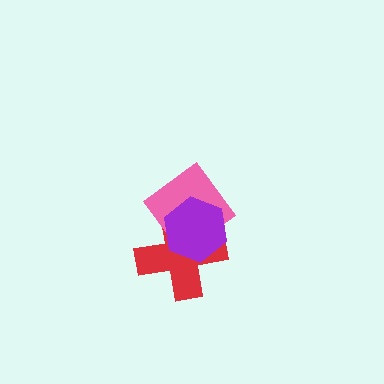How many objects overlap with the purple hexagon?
2 objects overlap with the purple hexagon.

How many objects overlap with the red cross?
2 objects overlap with the red cross.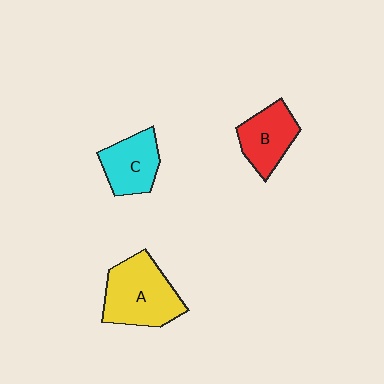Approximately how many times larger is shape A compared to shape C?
Approximately 1.5 times.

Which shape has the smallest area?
Shape C (cyan).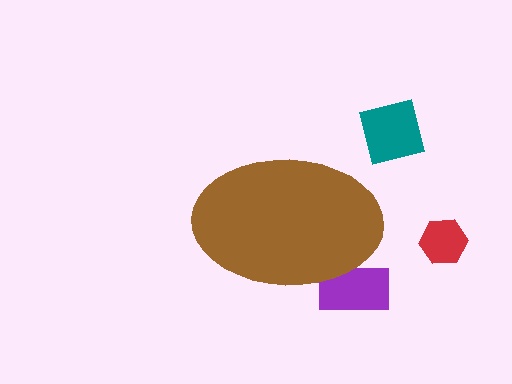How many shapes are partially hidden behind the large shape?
1 shape is partially hidden.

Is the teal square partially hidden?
No, the teal square is fully visible.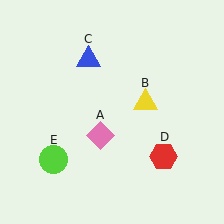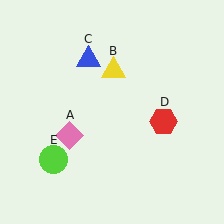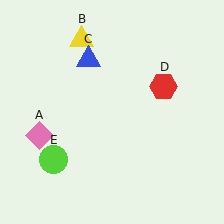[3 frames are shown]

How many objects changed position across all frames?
3 objects changed position: pink diamond (object A), yellow triangle (object B), red hexagon (object D).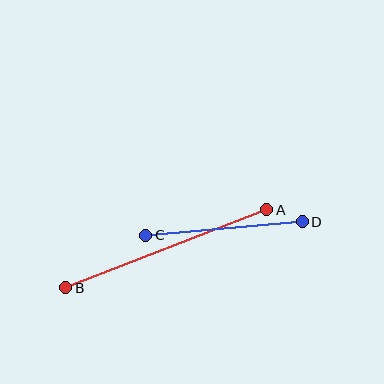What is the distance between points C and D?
The distance is approximately 157 pixels.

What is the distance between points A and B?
The distance is approximately 216 pixels.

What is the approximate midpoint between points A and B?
The midpoint is at approximately (166, 249) pixels.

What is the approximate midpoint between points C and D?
The midpoint is at approximately (224, 229) pixels.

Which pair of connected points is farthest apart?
Points A and B are farthest apart.